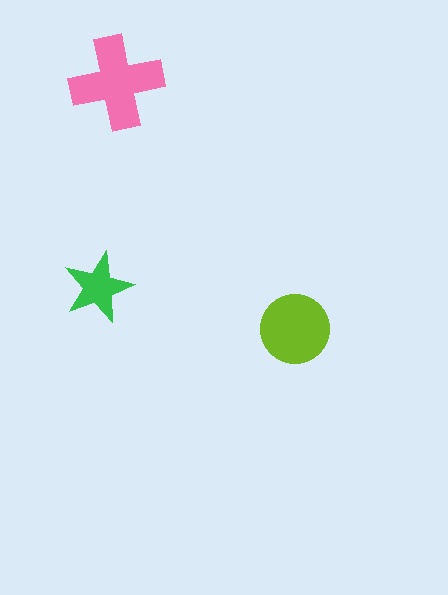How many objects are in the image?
There are 3 objects in the image.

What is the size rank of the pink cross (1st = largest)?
1st.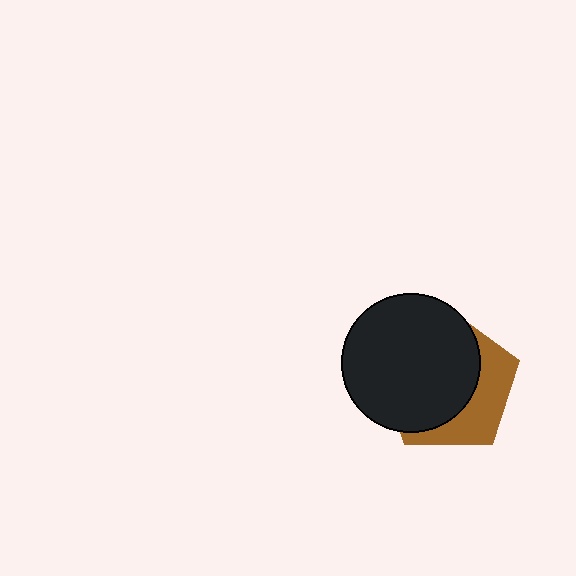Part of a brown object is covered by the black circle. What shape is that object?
It is a pentagon.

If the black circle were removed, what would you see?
You would see the complete brown pentagon.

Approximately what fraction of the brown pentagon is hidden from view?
Roughly 64% of the brown pentagon is hidden behind the black circle.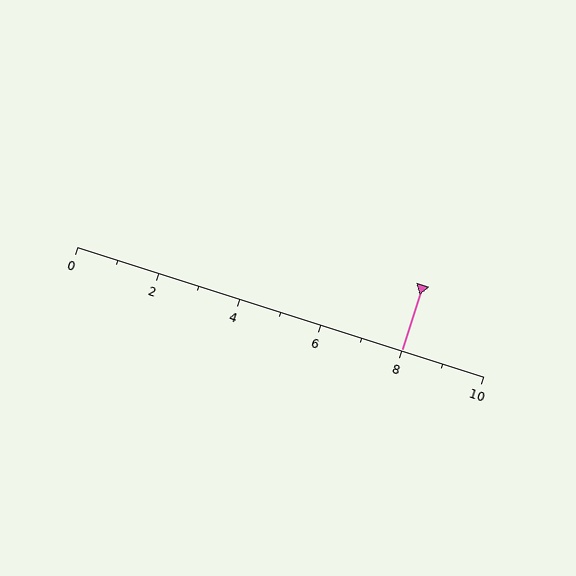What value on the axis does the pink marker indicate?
The marker indicates approximately 8.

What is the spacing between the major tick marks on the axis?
The major ticks are spaced 2 apart.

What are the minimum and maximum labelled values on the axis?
The axis runs from 0 to 10.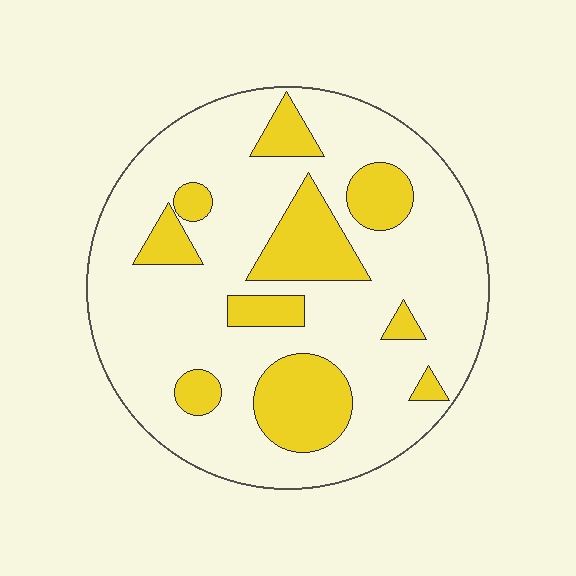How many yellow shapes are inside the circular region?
10.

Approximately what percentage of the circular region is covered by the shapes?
Approximately 25%.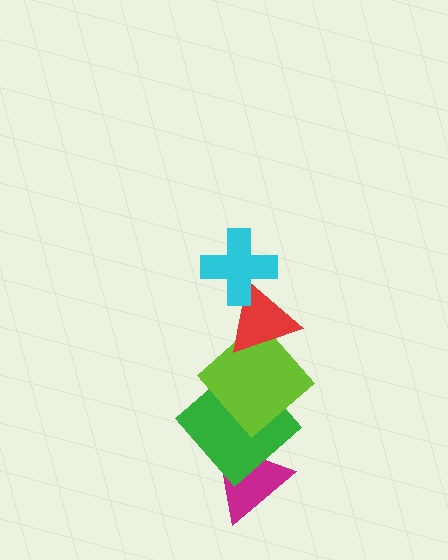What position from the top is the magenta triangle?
The magenta triangle is 5th from the top.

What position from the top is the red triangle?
The red triangle is 2nd from the top.